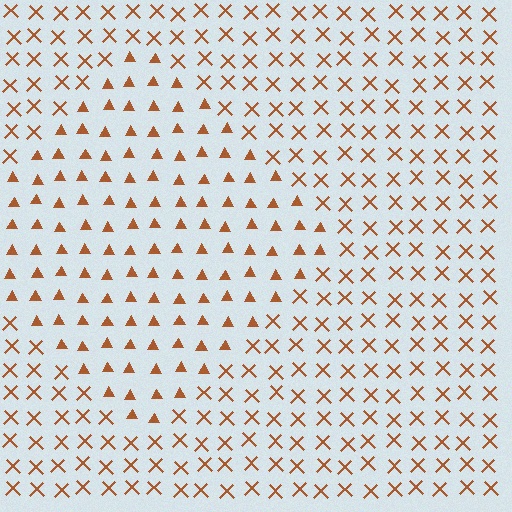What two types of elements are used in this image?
The image uses triangles inside the diamond region and X marks outside it.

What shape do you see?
I see a diamond.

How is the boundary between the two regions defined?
The boundary is defined by a change in element shape: triangles inside vs. X marks outside. All elements share the same color and spacing.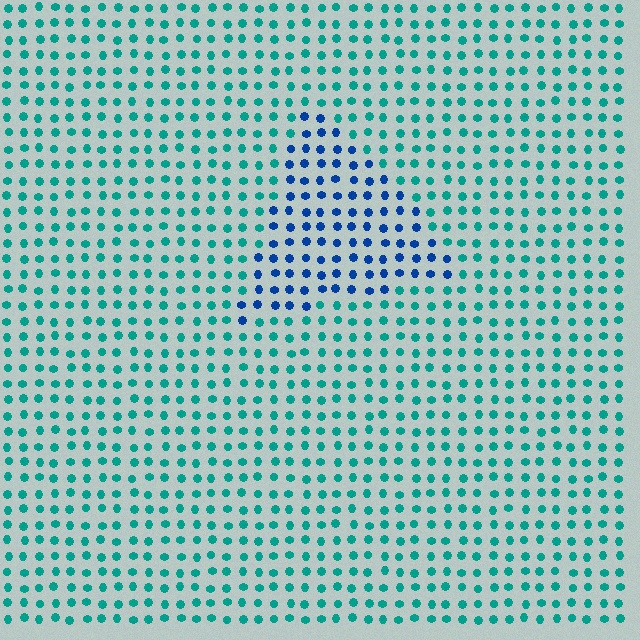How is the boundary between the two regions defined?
The boundary is defined purely by a slight shift in hue (about 44 degrees). Spacing, size, and orientation are identical on both sides.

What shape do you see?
I see a triangle.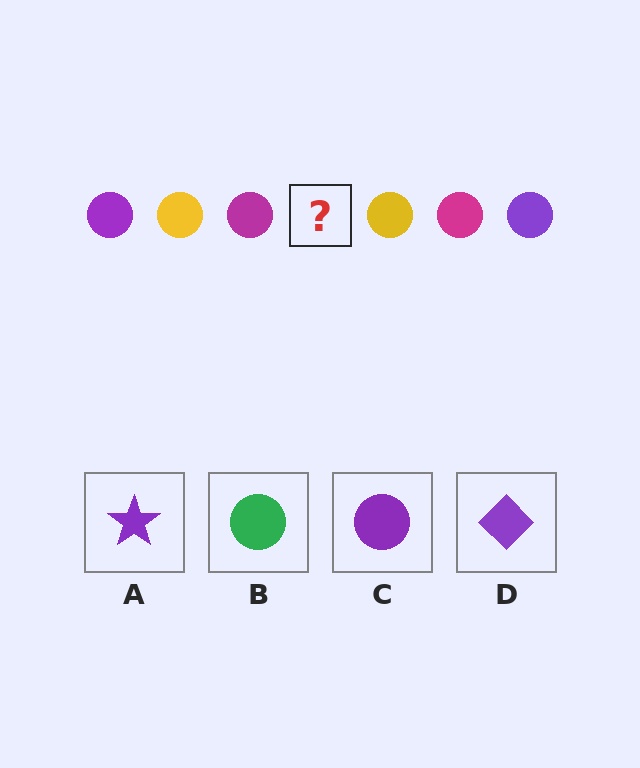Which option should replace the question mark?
Option C.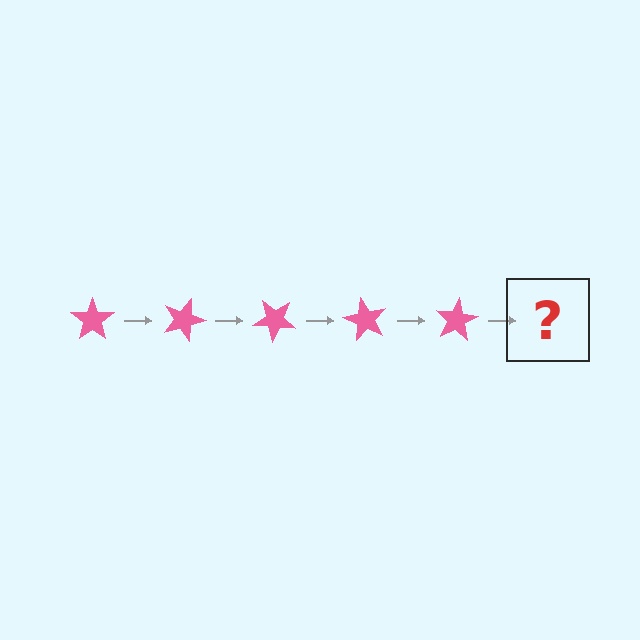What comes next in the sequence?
The next element should be a pink star rotated 100 degrees.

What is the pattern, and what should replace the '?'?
The pattern is that the star rotates 20 degrees each step. The '?' should be a pink star rotated 100 degrees.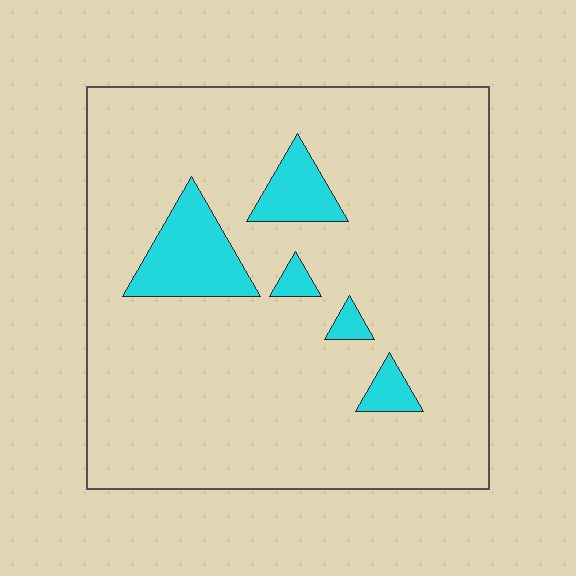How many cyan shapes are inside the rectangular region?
5.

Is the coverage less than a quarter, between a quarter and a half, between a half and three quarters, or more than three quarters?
Less than a quarter.